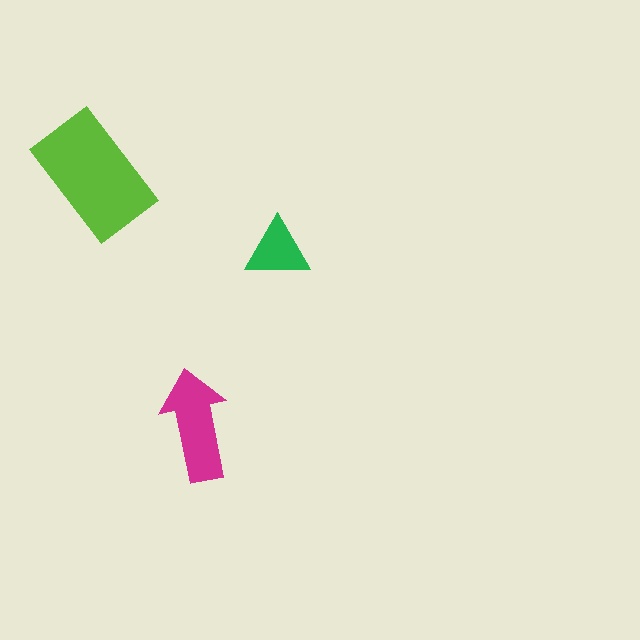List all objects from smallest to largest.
The green triangle, the magenta arrow, the lime rectangle.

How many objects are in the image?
There are 3 objects in the image.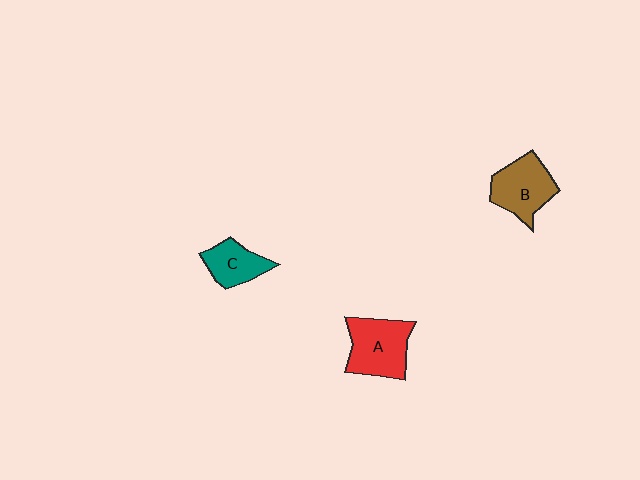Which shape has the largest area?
Shape A (red).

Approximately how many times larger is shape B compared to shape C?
Approximately 1.4 times.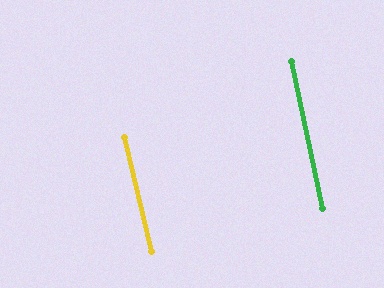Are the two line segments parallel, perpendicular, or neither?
Parallel — their directions differ by only 1.4°.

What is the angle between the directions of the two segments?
Approximately 1 degree.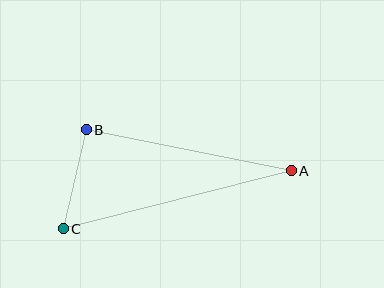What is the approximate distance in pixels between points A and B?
The distance between A and B is approximately 209 pixels.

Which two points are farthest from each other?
Points A and C are farthest from each other.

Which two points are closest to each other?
Points B and C are closest to each other.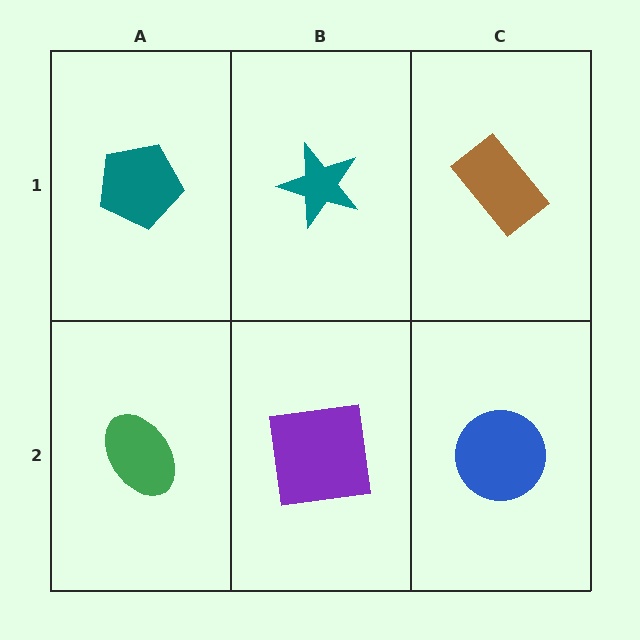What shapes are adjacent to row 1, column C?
A blue circle (row 2, column C), a teal star (row 1, column B).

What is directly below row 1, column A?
A green ellipse.